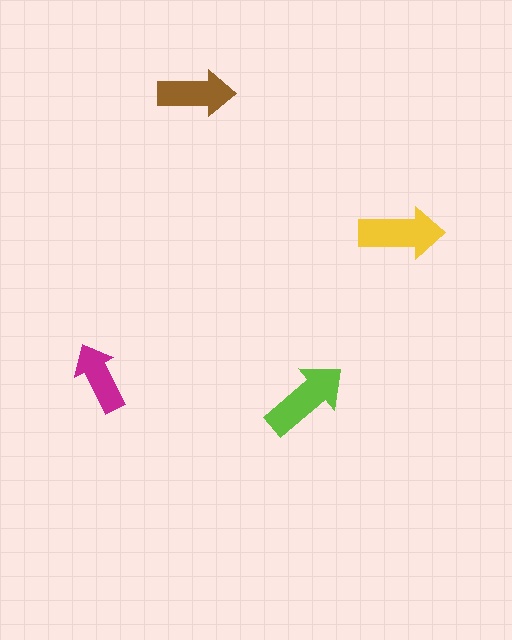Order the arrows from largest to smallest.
the lime one, the yellow one, the brown one, the magenta one.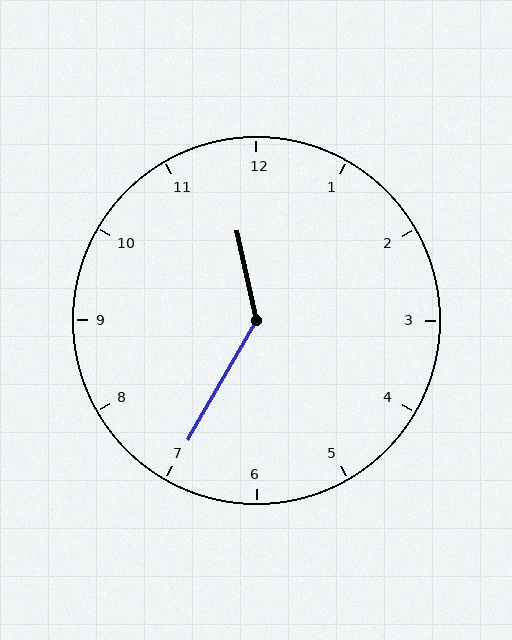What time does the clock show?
11:35.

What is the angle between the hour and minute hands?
Approximately 138 degrees.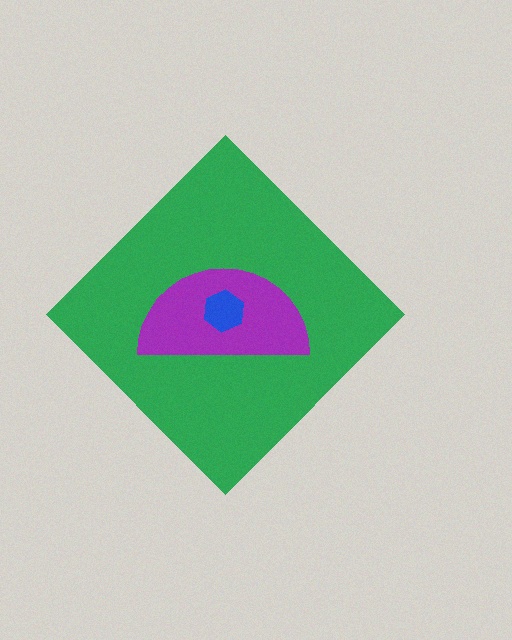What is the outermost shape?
The green diamond.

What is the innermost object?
The blue hexagon.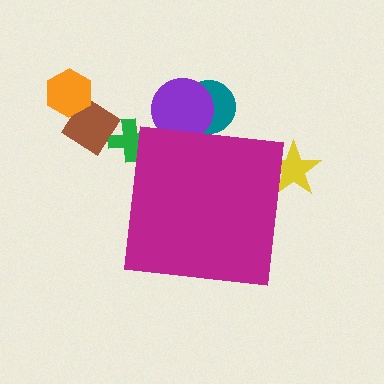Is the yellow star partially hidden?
Yes, the yellow star is partially hidden behind the magenta square.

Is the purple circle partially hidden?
Yes, the purple circle is partially hidden behind the magenta square.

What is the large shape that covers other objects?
A magenta square.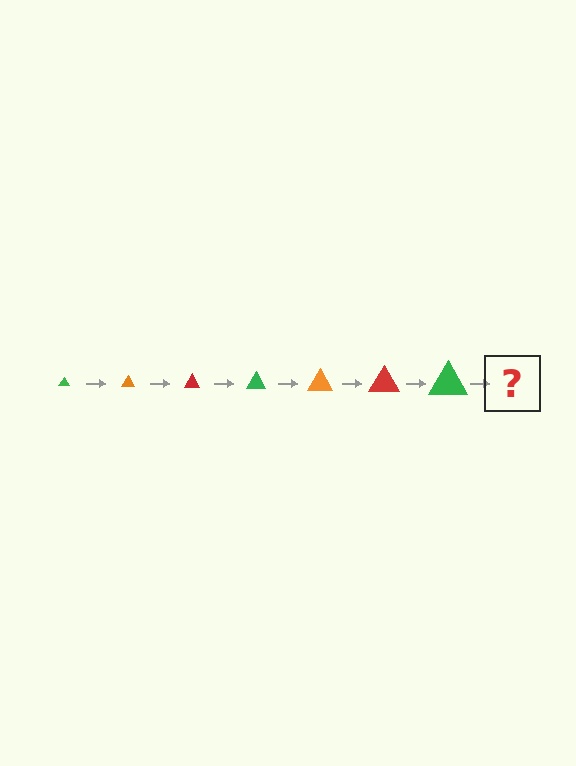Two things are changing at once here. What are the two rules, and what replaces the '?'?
The two rules are that the triangle grows larger each step and the color cycles through green, orange, and red. The '?' should be an orange triangle, larger than the previous one.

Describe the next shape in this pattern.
It should be an orange triangle, larger than the previous one.